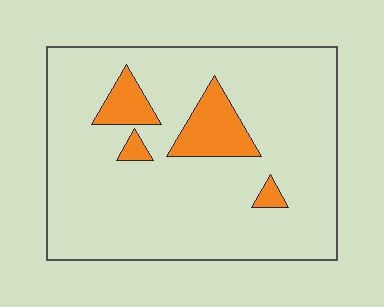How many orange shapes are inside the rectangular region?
4.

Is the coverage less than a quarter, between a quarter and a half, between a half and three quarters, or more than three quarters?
Less than a quarter.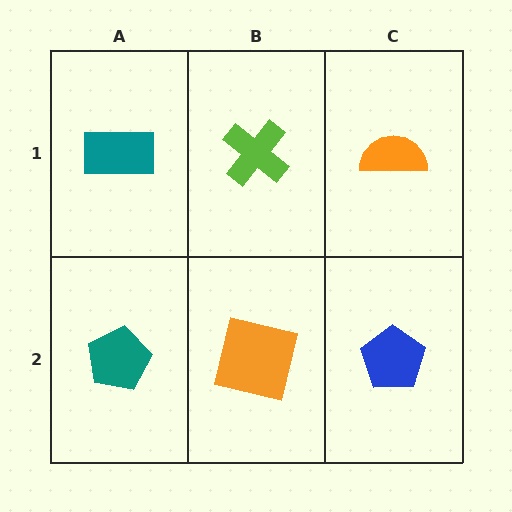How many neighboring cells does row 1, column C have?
2.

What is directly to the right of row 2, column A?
An orange square.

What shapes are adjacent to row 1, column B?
An orange square (row 2, column B), a teal rectangle (row 1, column A), an orange semicircle (row 1, column C).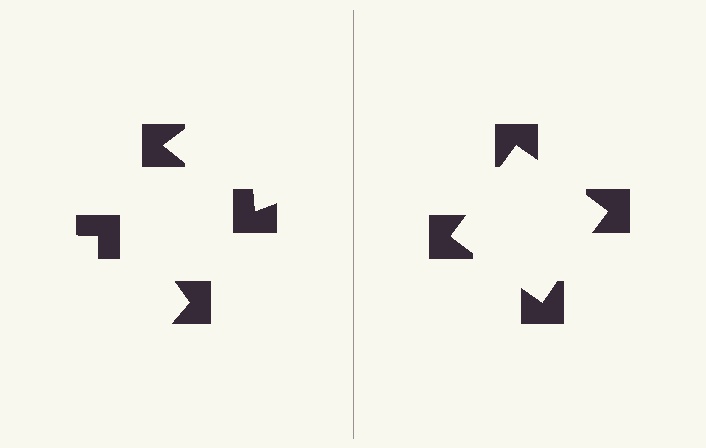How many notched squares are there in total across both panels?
8 — 4 on each side.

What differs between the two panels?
The notched squares are positioned identically on both sides; only the wedge orientations differ. On the right they align to a square; on the left they are misaligned.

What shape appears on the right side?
An illusory square.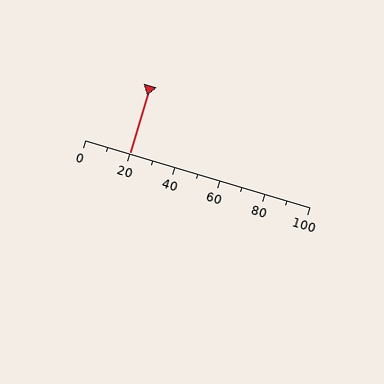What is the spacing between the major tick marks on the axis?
The major ticks are spaced 20 apart.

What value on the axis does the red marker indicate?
The marker indicates approximately 20.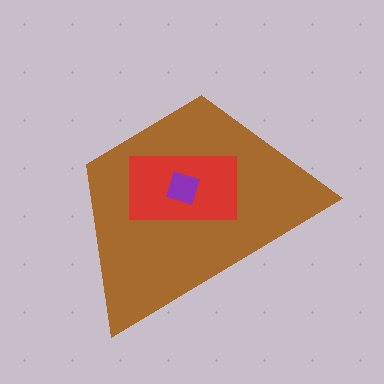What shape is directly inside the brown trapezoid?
The red rectangle.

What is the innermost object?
The purple square.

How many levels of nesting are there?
3.